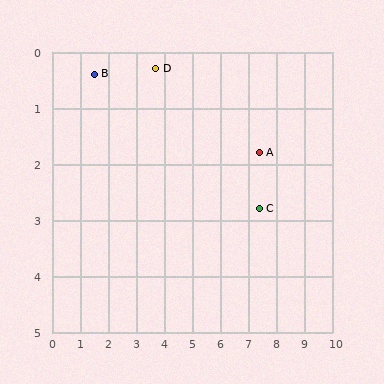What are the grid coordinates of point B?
Point B is at approximately (1.5, 0.4).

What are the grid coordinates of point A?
Point A is at approximately (7.4, 1.8).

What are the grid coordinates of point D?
Point D is at approximately (3.7, 0.3).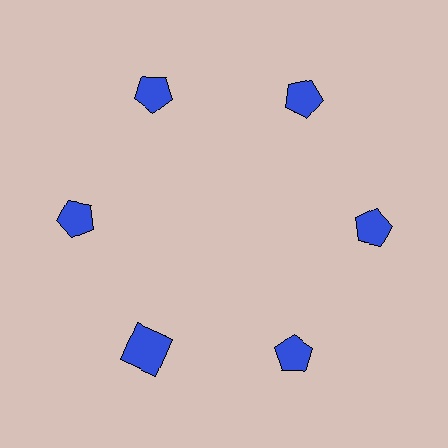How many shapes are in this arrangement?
There are 6 shapes arranged in a ring pattern.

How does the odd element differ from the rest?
It has a different shape: square instead of pentagon.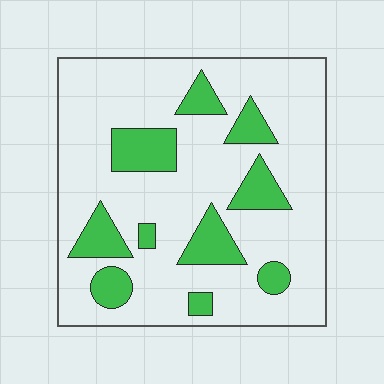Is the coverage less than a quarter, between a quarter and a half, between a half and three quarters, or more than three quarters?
Less than a quarter.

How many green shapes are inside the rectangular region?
10.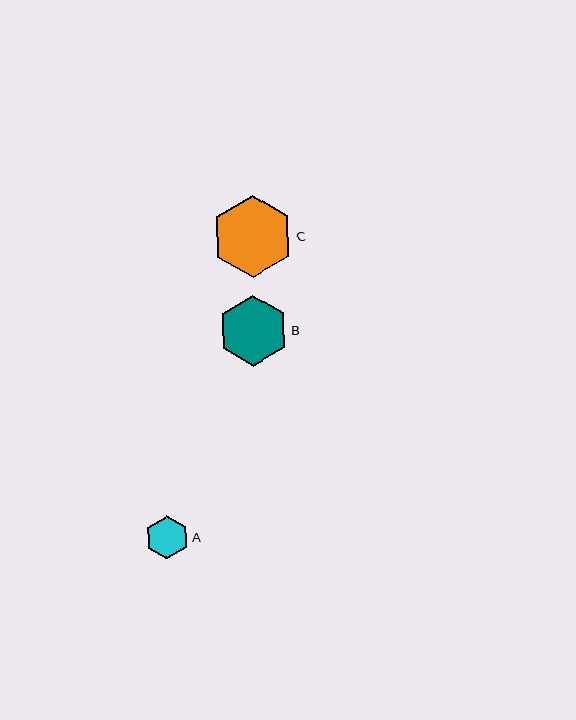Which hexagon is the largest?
Hexagon C is the largest with a size of approximately 82 pixels.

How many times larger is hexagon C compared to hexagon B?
Hexagon C is approximately 1.2 times the size of hexagon B.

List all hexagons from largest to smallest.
From largest to smallest: C, B, A.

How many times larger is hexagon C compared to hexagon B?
Hexagon C is approximately 1.2 times the size of hexagon B.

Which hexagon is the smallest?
Hexagon A is the smallest with a size of approximately 43 pixels.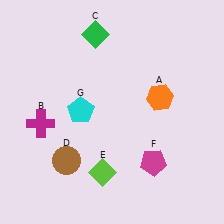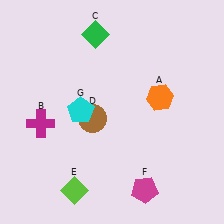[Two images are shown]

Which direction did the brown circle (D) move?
The brown circle (D) moved up.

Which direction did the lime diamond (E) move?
The lime diamond (E) moved left.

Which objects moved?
The objects that moved are: the brown circle (D), the lime diamond (E), the magenta pentagon (F).